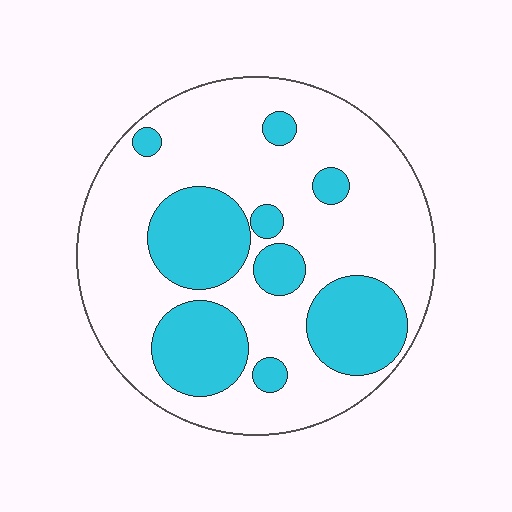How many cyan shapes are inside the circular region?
9.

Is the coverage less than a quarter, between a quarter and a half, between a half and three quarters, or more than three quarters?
Between a quarter and a half.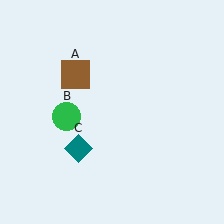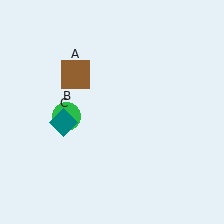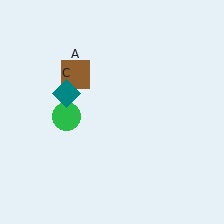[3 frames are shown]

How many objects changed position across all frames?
1 object changed position: teal diamond (object C).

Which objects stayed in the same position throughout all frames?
Brown square (object A) and green circle (object B) remained stationary.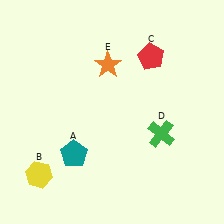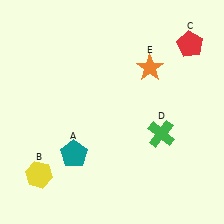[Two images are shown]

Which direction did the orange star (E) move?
The orange star (E) moved right.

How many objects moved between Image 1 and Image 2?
2 objects moved between the two images.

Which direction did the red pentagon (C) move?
The red pentagon (C) moved right.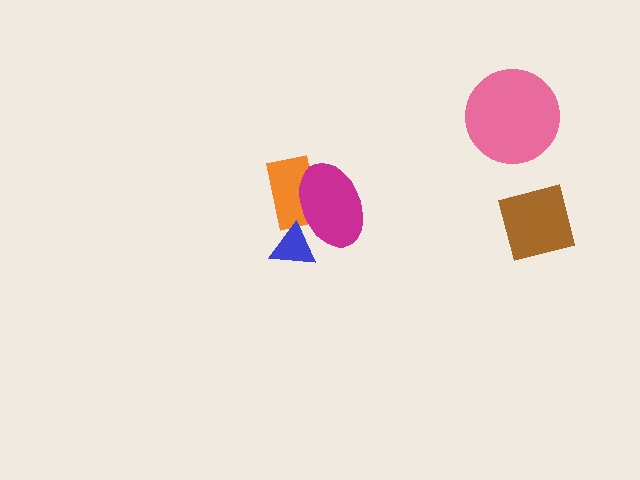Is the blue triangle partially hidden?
Yes, it is partially covered by another shape.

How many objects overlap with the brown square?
0 objects overlap with the brown square.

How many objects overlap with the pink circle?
0 objects overlap with the pink circle.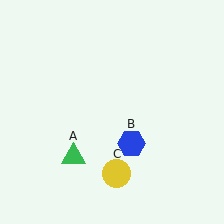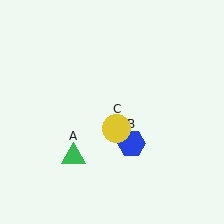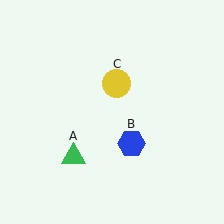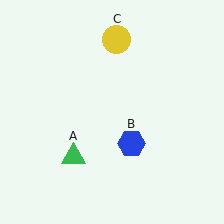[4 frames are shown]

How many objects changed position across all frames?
1 object changed position: yellow circle (object C).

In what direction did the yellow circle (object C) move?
The yellow circle (object C) moved up.